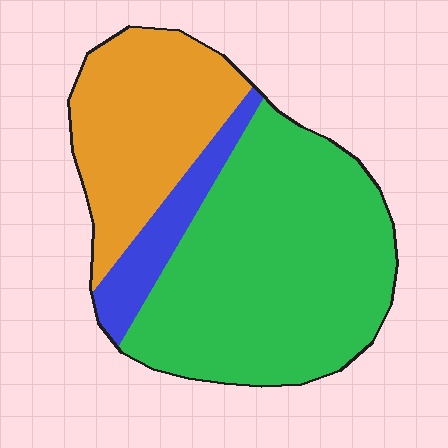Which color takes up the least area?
Blue, at roughly 10%.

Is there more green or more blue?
Green.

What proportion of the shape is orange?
Orange takes up between a quarter and a half of the shape.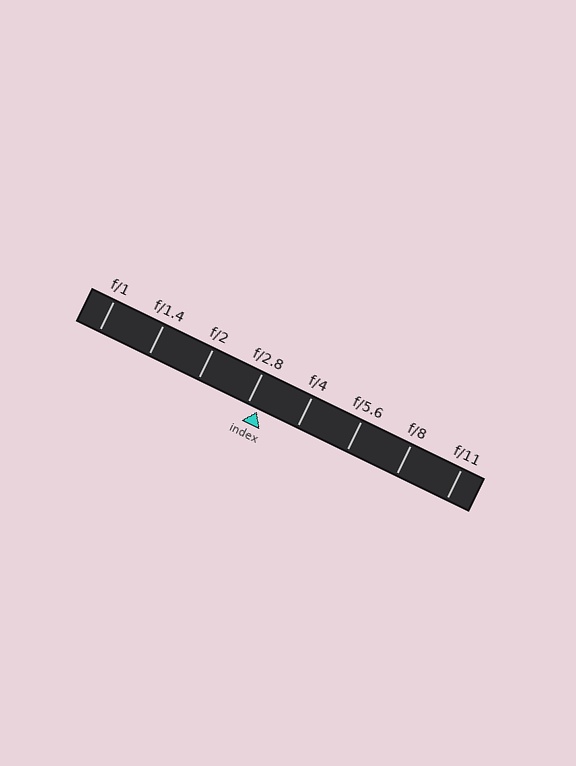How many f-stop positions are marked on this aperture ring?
There are 8 f-stop positions marked.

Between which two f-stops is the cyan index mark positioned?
The index mark is between f/2.8 and f/4.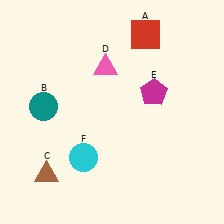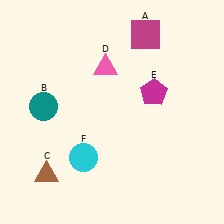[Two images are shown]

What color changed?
The square (A) changed from red in Image 1 to magenta in Image 2.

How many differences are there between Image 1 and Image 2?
There is 1 difference between the two images.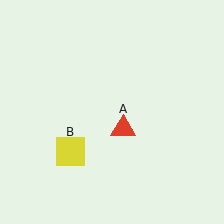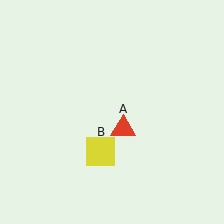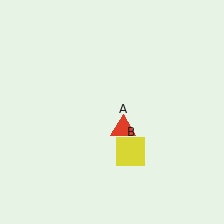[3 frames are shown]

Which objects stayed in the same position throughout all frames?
Red triangle (object A) remained stationary.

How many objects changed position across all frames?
1 object changed position: yellow square (object B).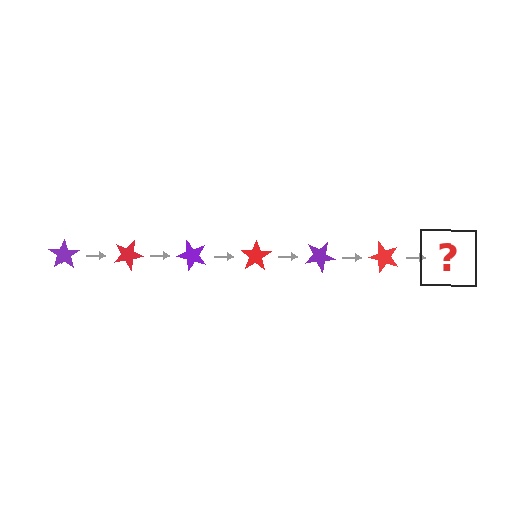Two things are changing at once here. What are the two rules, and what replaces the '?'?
The two rules are that it rotates 25 degrees each step and the color cycles through purple and red. The '?' should be a purple star, rotated 150 degrees from the start.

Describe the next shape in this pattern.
It should be a purple star, rotated 150 degrees from the start.